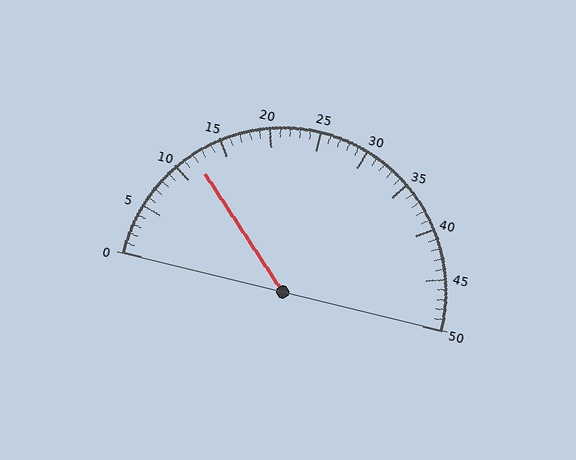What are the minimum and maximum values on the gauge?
The gauge ranges from 0 to 50.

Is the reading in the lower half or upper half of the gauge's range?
The reading is in the lower half of the range (0 to 50).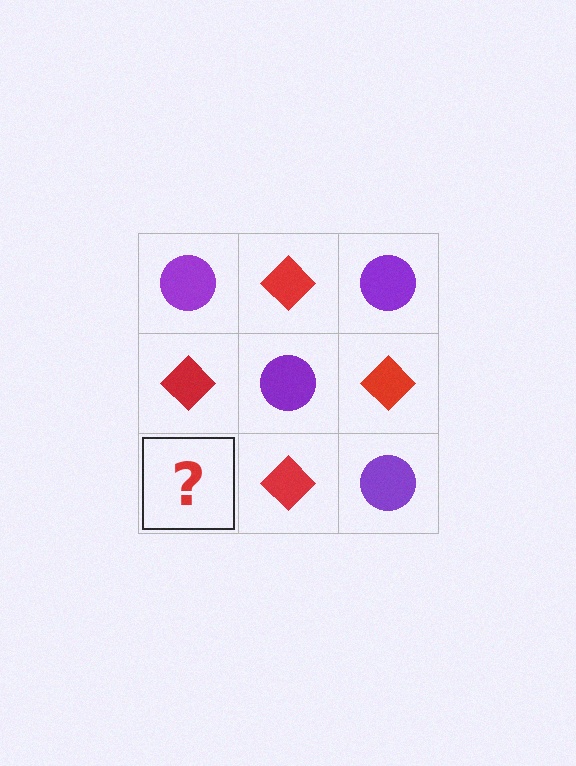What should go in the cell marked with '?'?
The missing cell should contain a purple circle.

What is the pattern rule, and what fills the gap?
The rule is that it alternates purple circle and red diamond in a checkerboard pattern. The gap should be filled with a purple circle.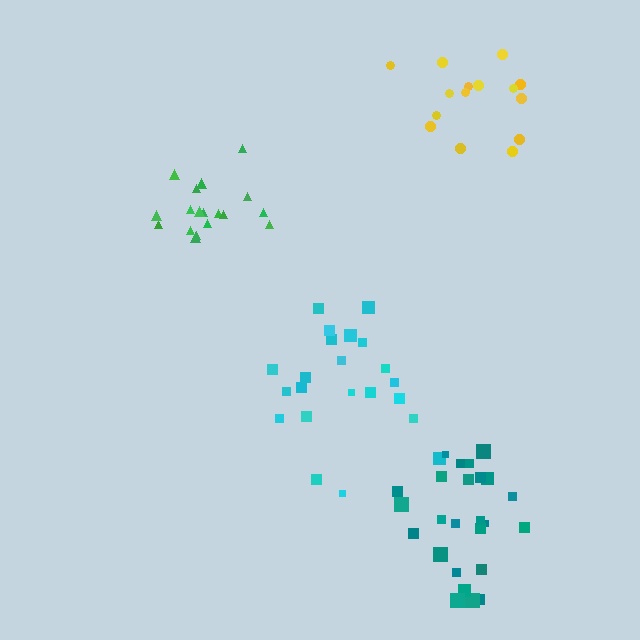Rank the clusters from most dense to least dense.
green, teal, cyan, yellow.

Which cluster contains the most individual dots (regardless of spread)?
Teal (25).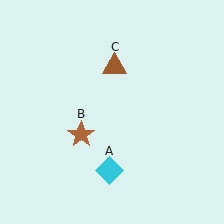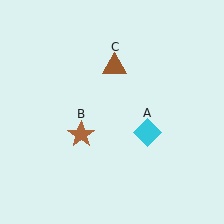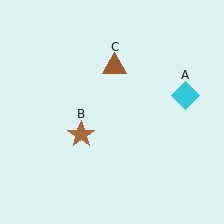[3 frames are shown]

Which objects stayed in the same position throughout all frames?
Brown star (object B) and brown triangle (object C) remained stationary.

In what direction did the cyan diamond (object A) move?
The cyan diamond (object A) moved up and to the right.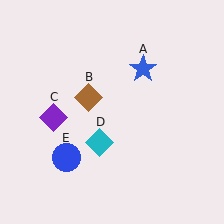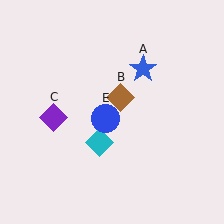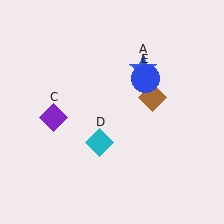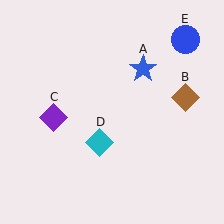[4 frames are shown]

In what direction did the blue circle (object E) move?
The blue circle (object E) moved up and to the right.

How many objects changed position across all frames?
2 objects changed position: brown diamond (object B), blue circle (object E).